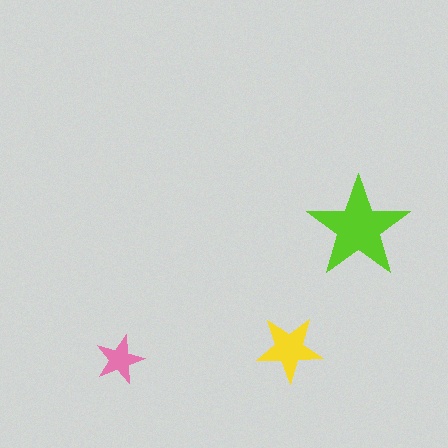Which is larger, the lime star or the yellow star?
The lime one.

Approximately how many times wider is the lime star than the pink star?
About 2 times wider.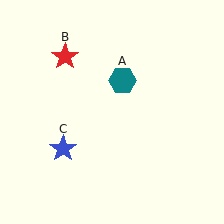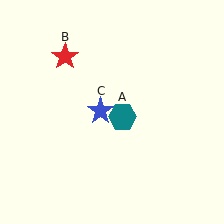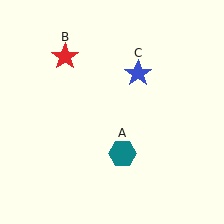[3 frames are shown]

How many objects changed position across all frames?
2 objects changed position: teal hexagon (object A), blue star (object C).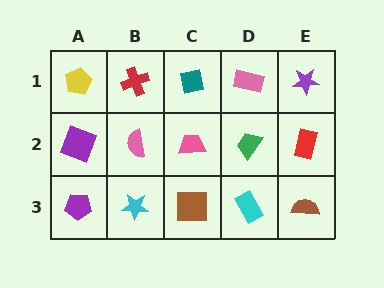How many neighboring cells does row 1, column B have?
3.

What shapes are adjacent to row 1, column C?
A pink trapezoid (row 2, column C), a red cross (row 1, column B), a pink rectangle (row 1, column D).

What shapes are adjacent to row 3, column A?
A purple square (row 2, column A), a cyan star (row 3, column B).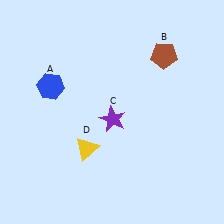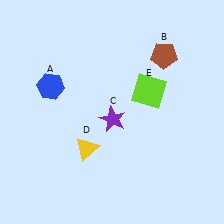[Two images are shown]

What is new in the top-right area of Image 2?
A lime square (E) was added in the top-right area of Image 2.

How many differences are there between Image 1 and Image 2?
There is 1 difference between the two images.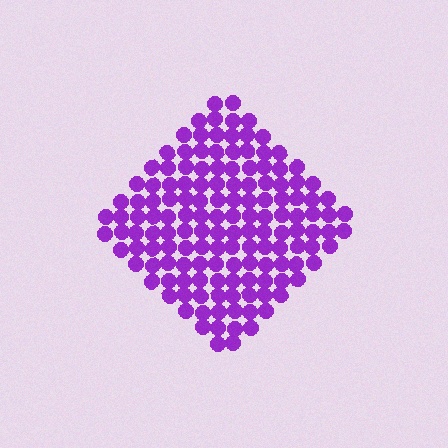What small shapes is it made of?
It is made of small circles.